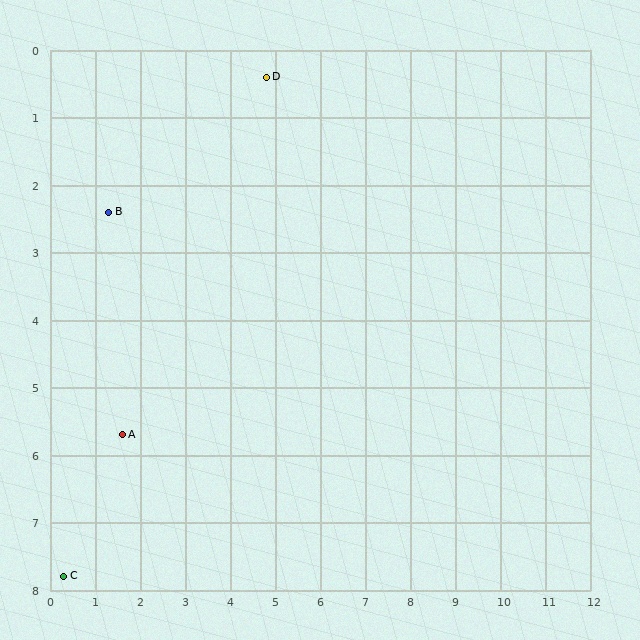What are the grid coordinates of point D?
Point D is at approximately (4.8, 0.4).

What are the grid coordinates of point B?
Point B is at approximately (1.3, 2.4).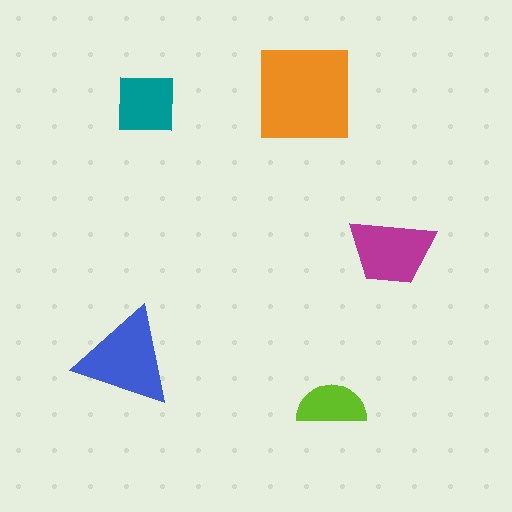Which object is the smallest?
The lime semicircle.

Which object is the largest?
The orange square.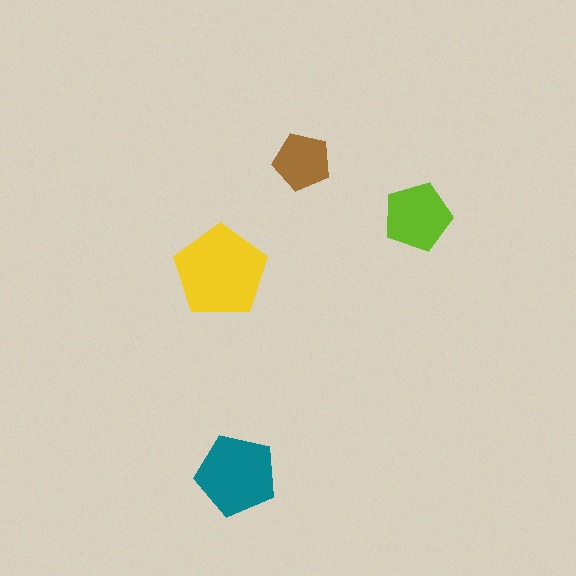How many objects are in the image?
There are 4 objects in the image.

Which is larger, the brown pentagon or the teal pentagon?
The teal one.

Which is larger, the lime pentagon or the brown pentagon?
The lime one.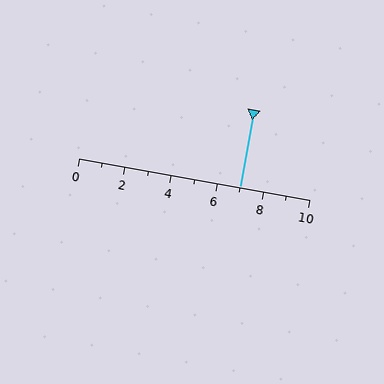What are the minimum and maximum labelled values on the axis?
The axis runs from 0 to 10.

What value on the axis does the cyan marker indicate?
The marker indicates approximately 7.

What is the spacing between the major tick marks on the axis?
The major ticks are spaced 2 apart.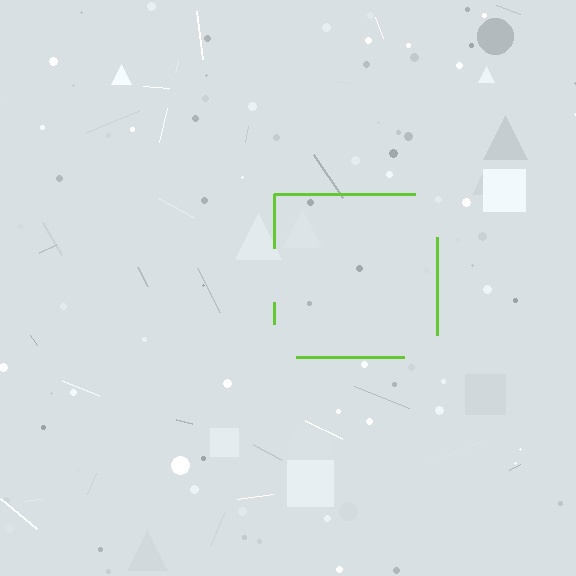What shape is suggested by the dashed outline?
The dashed outline suggests a square.